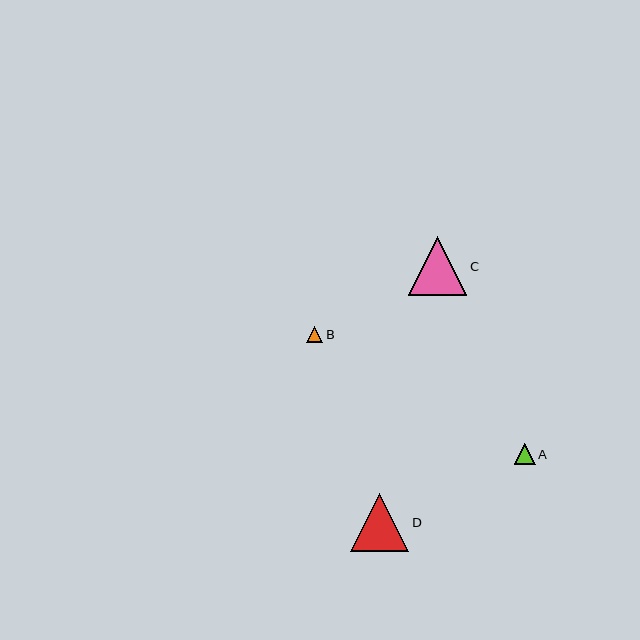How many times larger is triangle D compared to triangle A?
Triangle D is approximately 2.8 times the size of triangle A.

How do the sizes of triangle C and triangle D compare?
Triangle C and triangle D are approximately the same size.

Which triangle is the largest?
Triangle C is the largest with a size of approximately 58 pixels.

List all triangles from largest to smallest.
From largest to smallest: C, D, A, B.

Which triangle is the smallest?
Triangle B is the smallest with a size of approximately 16 pixels.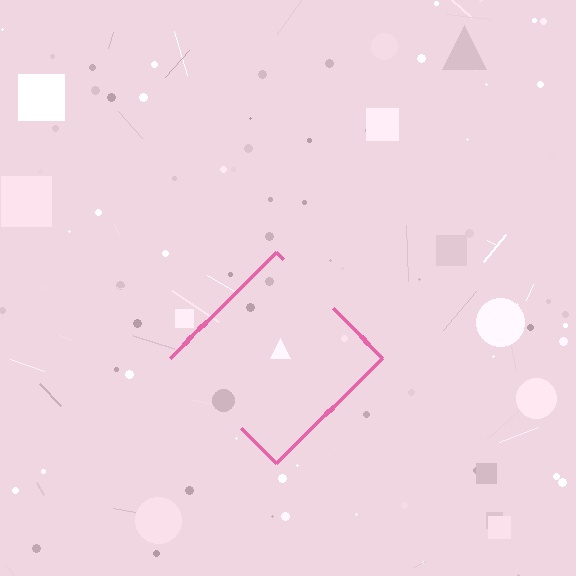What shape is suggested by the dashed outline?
The dashed outline suggests a diamond.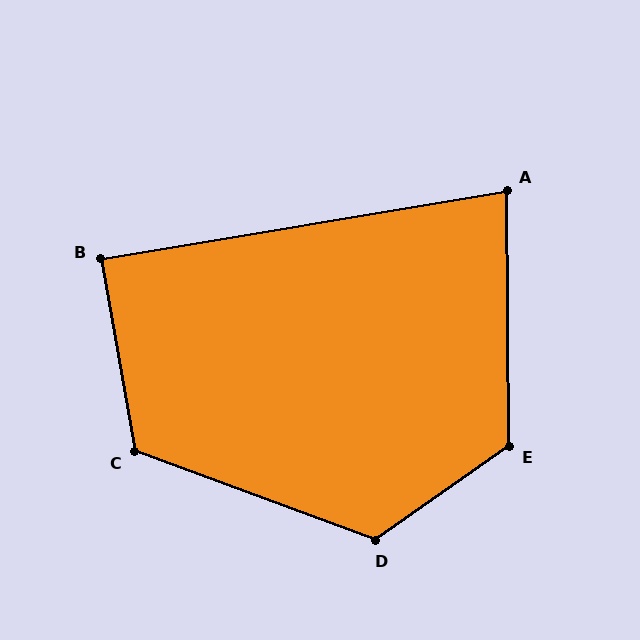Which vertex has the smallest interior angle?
A, at approximately 81 degrees.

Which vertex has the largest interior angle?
E, at approximately 125 degrees.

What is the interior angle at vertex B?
Approximately 90 degrees (approximately right).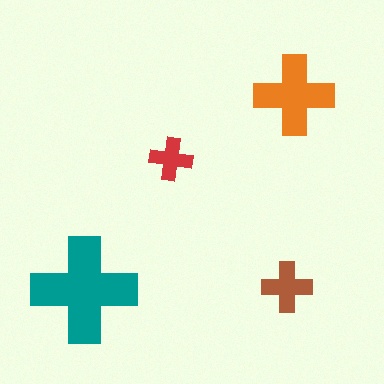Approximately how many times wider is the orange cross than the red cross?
About 2 times wider.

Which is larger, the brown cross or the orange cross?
The orange one.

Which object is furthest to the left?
The teal cross is leftmost.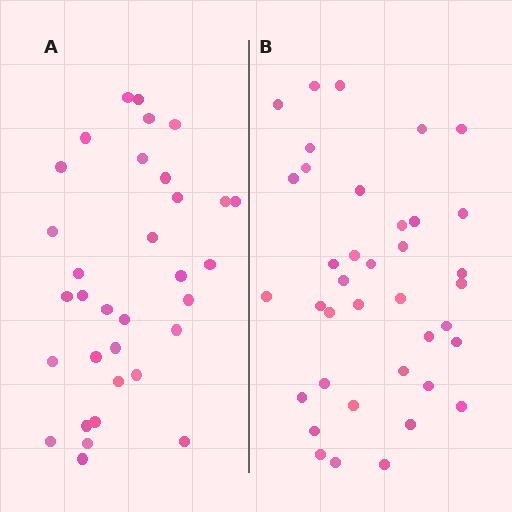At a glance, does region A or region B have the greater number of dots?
Region B (the right region) has more dots.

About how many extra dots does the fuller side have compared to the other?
Region B has about 5 more dots than region A.